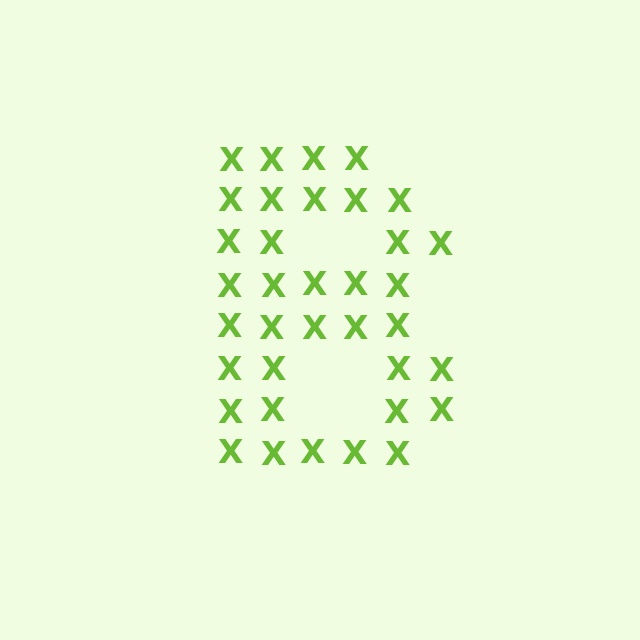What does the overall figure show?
The overall figure shows the letter B.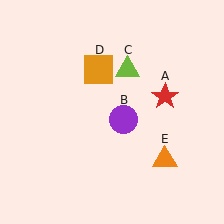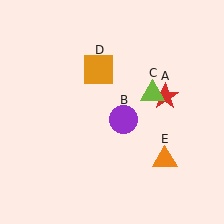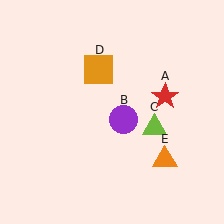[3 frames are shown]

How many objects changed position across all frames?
1 object changed position: lime triangle (object C).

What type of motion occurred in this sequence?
The lime triangle (object C) rotated clockwise around the center of the scene.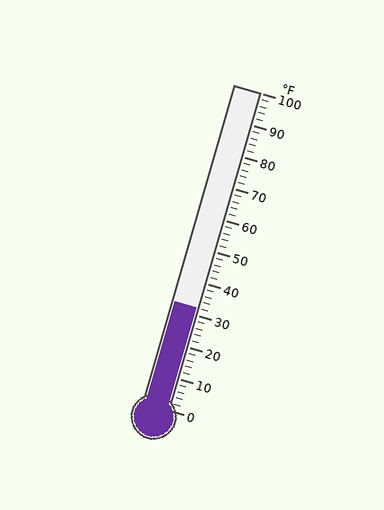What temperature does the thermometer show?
The thermometer shows approximately 32°F.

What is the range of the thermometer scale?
The thermometer scale ranges from 0°F to 100°F.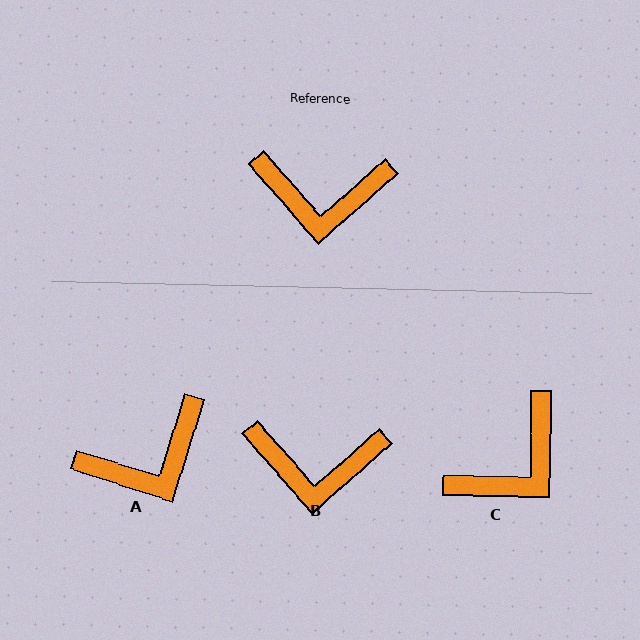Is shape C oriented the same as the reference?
No, it is off by about 48 degrees.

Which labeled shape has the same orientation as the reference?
B.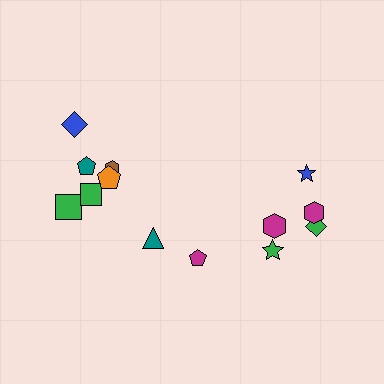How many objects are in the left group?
There are 8 objects.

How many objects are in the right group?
There are 5 objects.